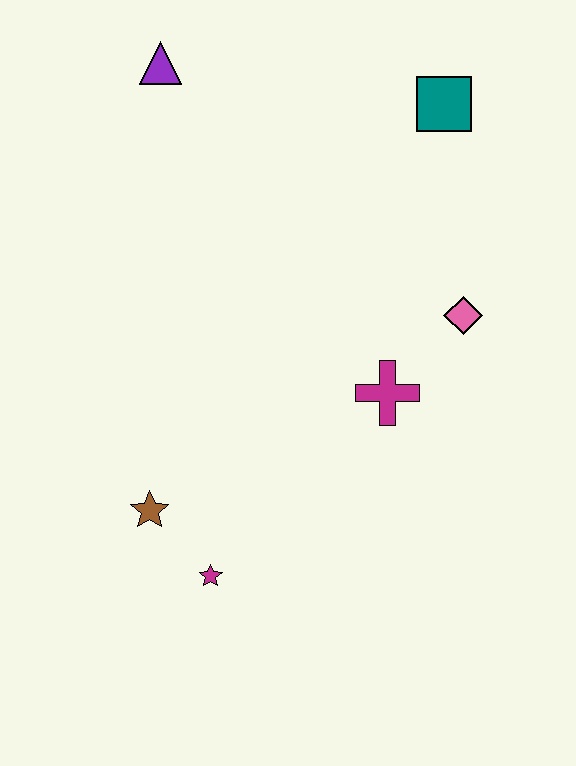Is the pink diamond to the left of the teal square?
No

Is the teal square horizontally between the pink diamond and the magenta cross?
Yes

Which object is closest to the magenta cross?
The pink diamond is closest to the magenta cross.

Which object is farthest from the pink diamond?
The purple triangle is farthest from the pink diamond.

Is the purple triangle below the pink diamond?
No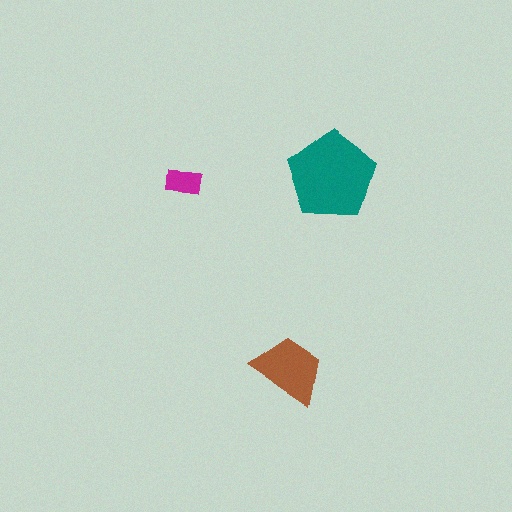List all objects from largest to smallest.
The teal pentagon, the brown trapezoid, the magenta rectangle.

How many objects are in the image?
There are 3 objects in the image.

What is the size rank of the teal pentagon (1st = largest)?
1st.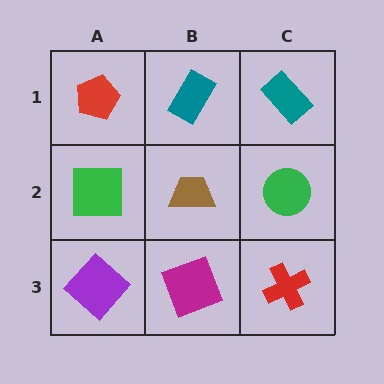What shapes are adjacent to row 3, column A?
A green square (row 2, column A), a magenta square (row 3, column B).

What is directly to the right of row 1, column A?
A teal rectangle.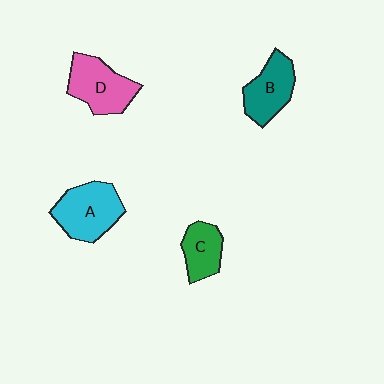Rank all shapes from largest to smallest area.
From largest to smallest: A (cyan), D (pink), B (teal), C (green).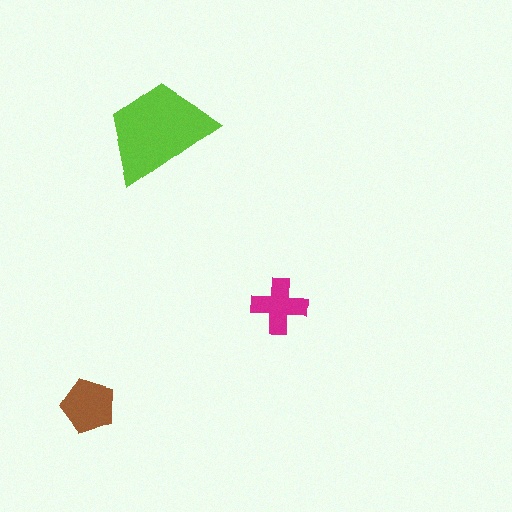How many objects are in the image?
There are 3 objects in the image.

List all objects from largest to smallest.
The lime trapezoid, the brown pentagon, the magenta cross.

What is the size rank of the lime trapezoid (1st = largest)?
1st.